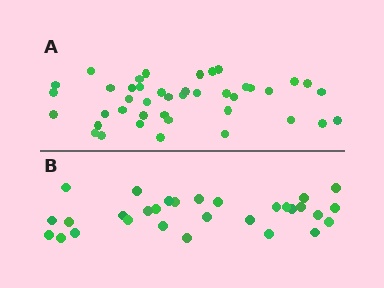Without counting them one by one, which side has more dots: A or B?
Region A (the top region) has more dots.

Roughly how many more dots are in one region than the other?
Region A has roughly 12 or so more dots than region B.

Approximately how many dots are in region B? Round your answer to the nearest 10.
About 30 dots.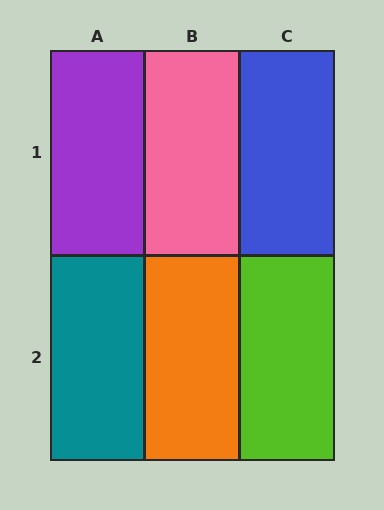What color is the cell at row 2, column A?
Teal.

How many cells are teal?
1 cell is teal.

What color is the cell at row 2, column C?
Lime.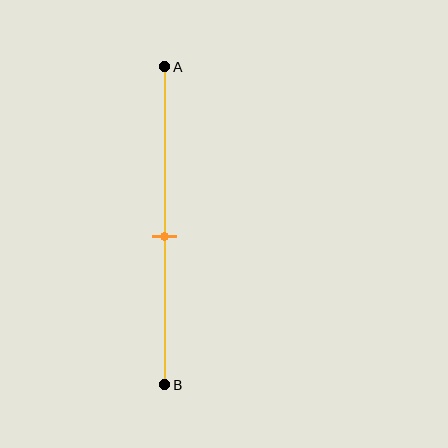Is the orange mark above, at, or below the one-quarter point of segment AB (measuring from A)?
The orange mark is below the one-quarter point of segment AB.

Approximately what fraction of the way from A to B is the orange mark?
The orange mark is approximately 55% of the way from A to B.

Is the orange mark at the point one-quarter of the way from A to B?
No, the mark is at about 55% from A, not at the 25% one-quarter point.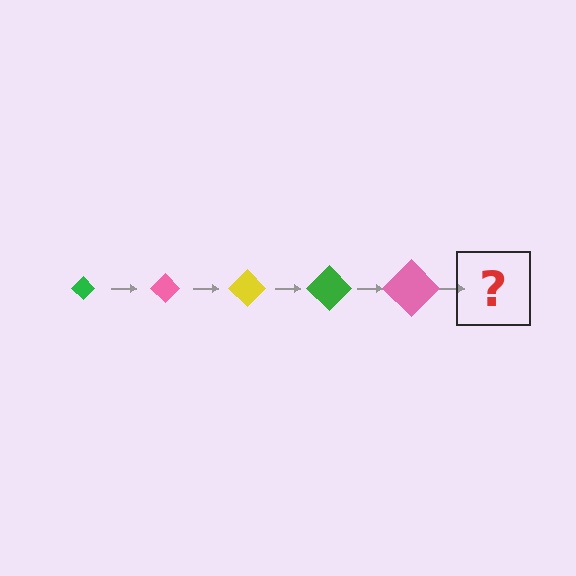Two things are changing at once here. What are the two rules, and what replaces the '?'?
The two rules are that the diamond grows larger each step and the color cycles through green, pink, and yellow. The '?' should be a yellow diamond, larger than the previous one.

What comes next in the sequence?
The next element should be a yellow diamond, larger than the previous one.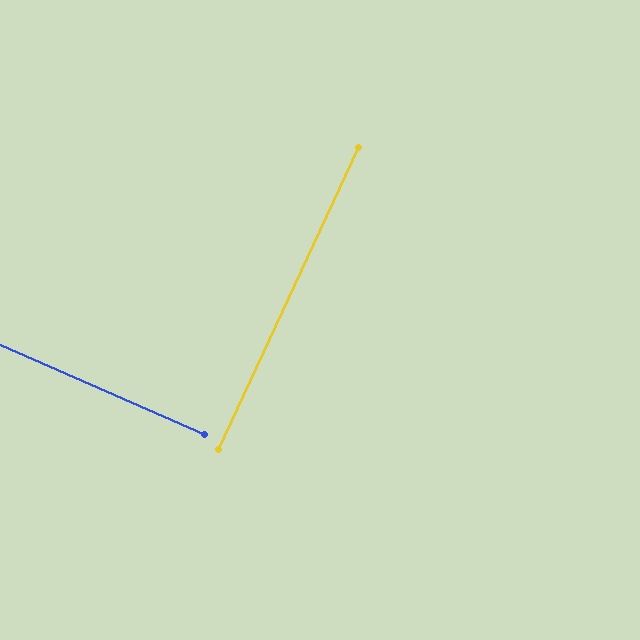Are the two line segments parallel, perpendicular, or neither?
Perpendicular — they meet at approximately 89°.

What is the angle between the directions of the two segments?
Approximately 89 degrees.